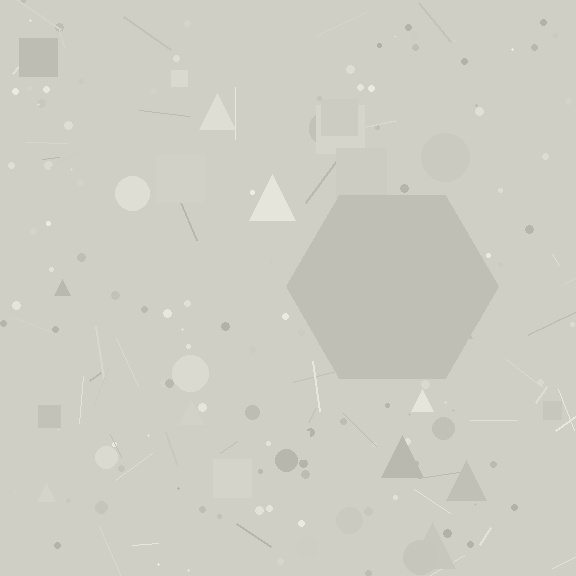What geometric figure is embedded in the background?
A hexagon is embedded in the background.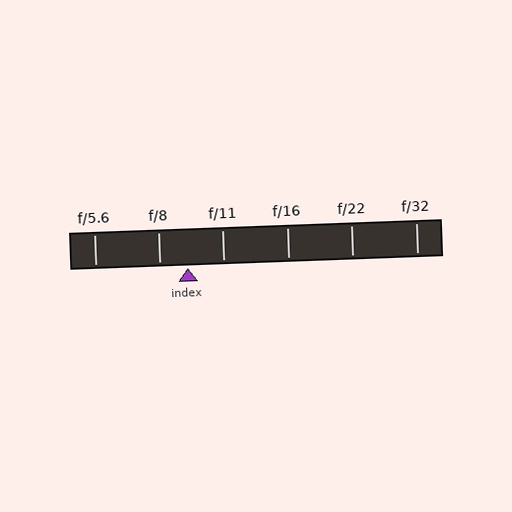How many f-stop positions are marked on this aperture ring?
There are 6 f-stop positions marked.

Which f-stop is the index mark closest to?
The index mark is closest to f/8.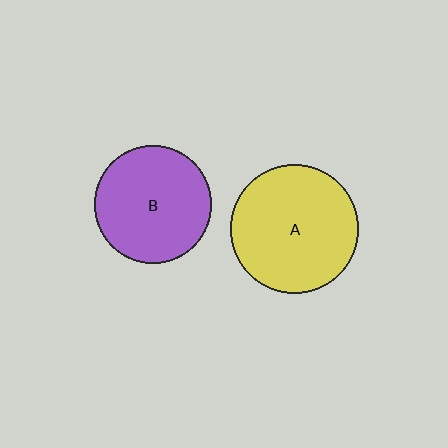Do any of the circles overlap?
No, none of the circles overlap.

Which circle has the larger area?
Circle A (yellow).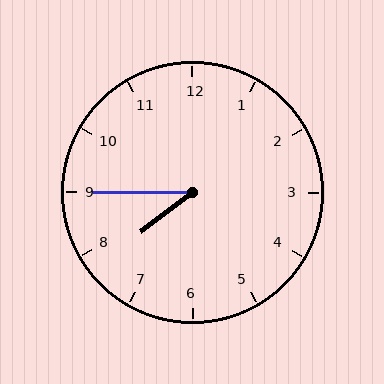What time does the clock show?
7:45.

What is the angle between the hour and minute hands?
Approximately 38 degrees.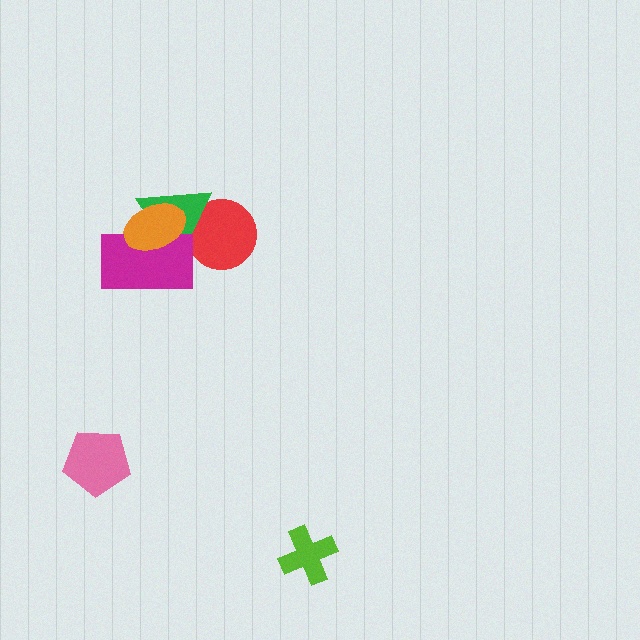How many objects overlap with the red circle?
1 object overlaps with the red circle.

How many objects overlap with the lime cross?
0 objects overlap with the lime cross.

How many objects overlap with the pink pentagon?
0 objects overlap with the pink pentagon.